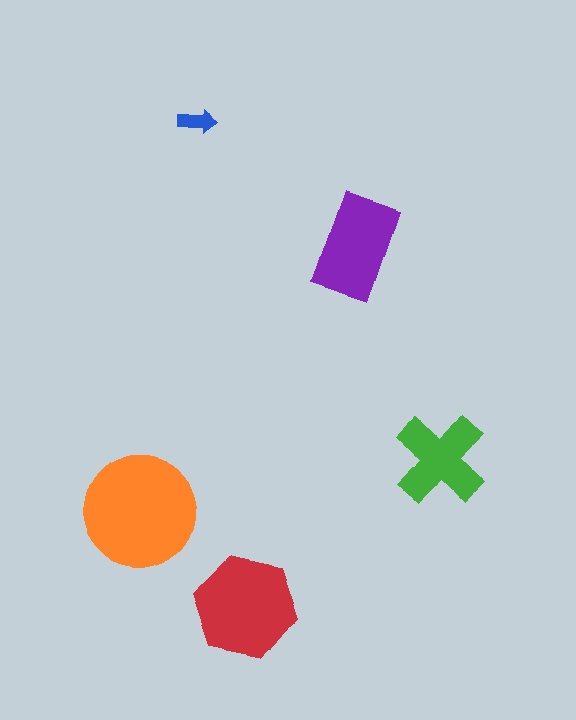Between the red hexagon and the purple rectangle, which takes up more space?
The red hexagon.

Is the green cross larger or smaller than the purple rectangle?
Smaller.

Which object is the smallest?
The blue arrow.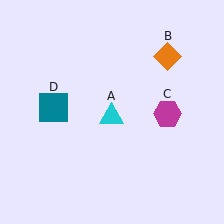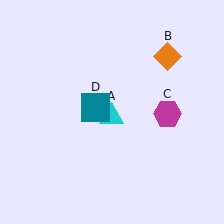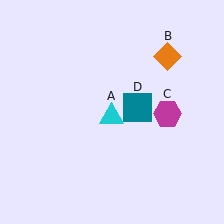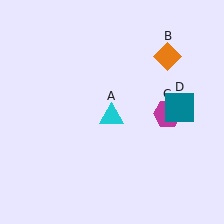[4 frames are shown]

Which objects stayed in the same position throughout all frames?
Cyan triangle (object A) and orange diamond (object B) and magenta hexagon (object C) remained stationary.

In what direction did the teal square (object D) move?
The teal square (object D) moved right.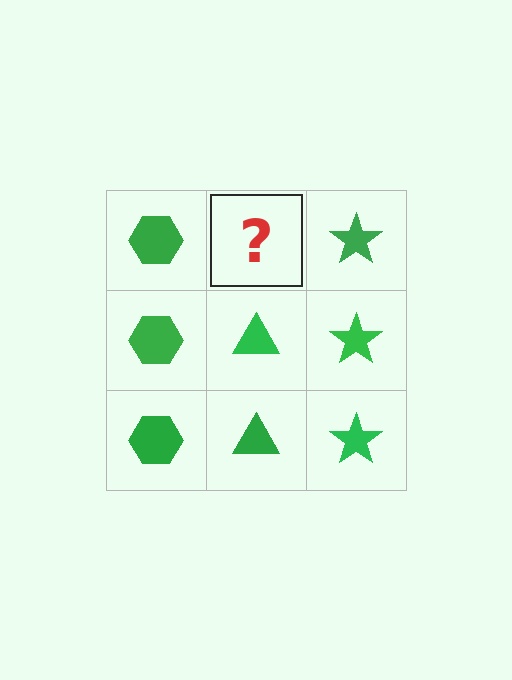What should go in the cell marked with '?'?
The missing cell should contain a green triangle.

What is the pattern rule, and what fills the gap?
The rule is that each column has a consistent shape. The gap should be filled with a green triangle.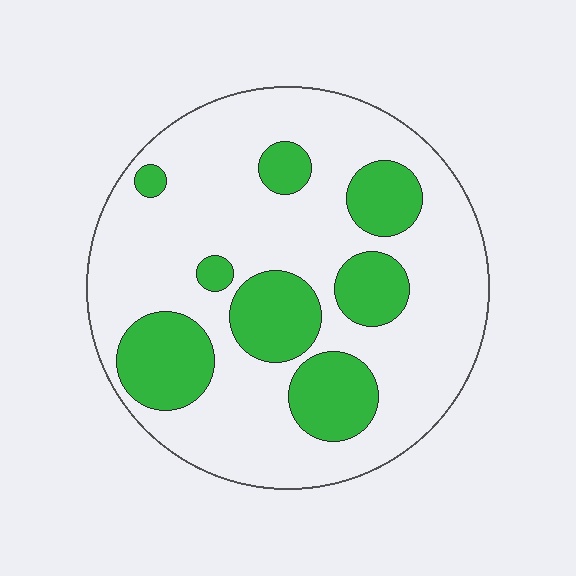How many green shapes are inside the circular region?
8.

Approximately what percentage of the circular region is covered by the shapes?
Approximately 25%.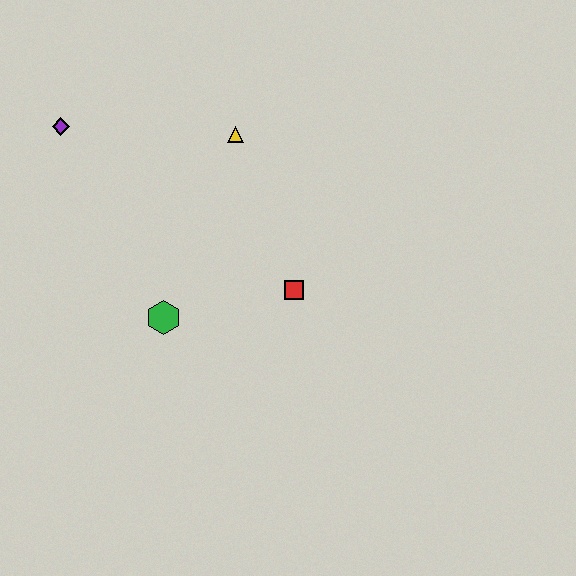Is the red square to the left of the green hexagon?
No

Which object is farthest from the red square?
The purple diamond is farthest from the red square.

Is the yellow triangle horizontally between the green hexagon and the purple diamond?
No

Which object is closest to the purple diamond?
The yellow triangle is closest to the purple diamond.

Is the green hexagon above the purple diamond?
No